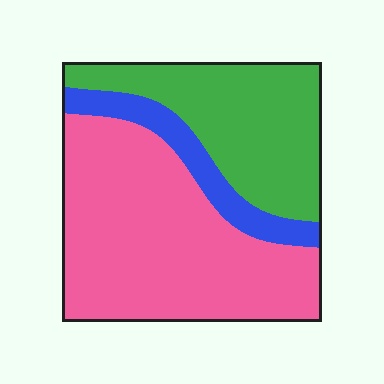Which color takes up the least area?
Blue, at roughly 10%.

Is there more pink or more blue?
Pink.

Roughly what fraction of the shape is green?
Green takes up between a sixth and a third of the shape.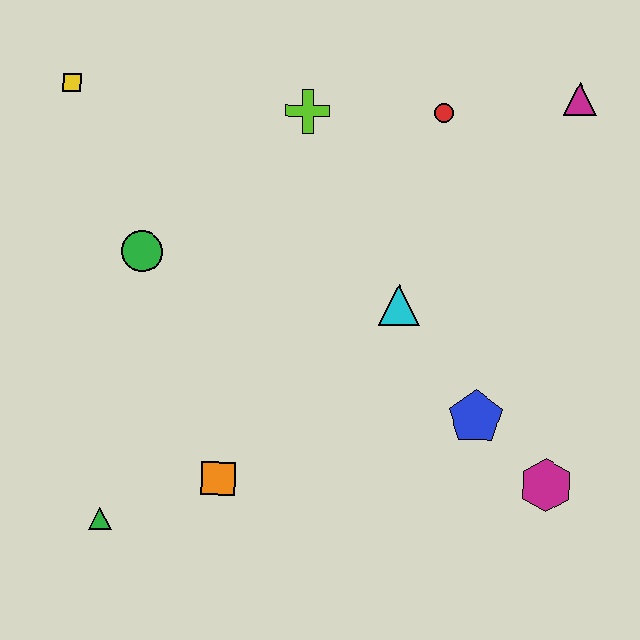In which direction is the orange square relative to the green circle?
The orange square is below the green circle.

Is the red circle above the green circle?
Yes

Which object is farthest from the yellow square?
The magenta hexagon is farthest from the yellow square.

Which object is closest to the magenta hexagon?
The blue pentagon is closest to the magenta hexagon.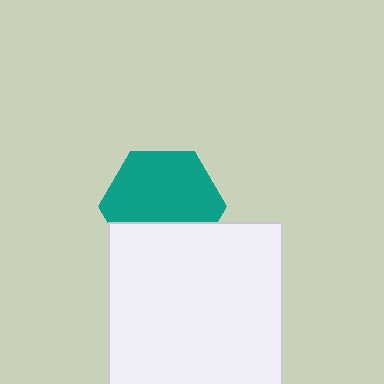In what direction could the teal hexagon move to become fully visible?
The teal hexagon could move up. That would shift it out from behind the white rectangle entirely.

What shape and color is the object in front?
The object in front is a white rectangle.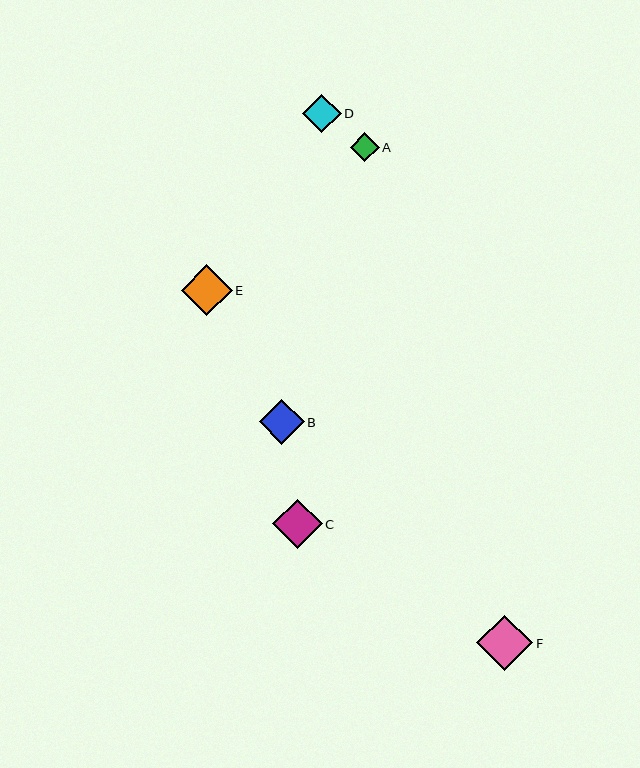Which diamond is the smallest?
Diamond A is the smallest with a size of approximately 29 pixels.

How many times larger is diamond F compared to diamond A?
Diamond F is approximately 1.9 times the size of diamond A.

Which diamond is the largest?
Diamond F is the largest with a size of approximately 56 pixels.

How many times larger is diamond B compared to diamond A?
Diamond B is approximately 1.6 times the size of diamond A.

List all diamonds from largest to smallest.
From largest to smallest: F, E, C, B, D, A.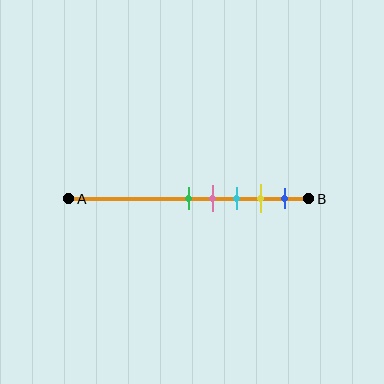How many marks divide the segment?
There are 5 marks dividing the segment.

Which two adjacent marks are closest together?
The green and pink marks are the closest adjacent pair.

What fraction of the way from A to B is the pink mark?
The pink mark is approximately 60% (0.6) of the way from A to B.